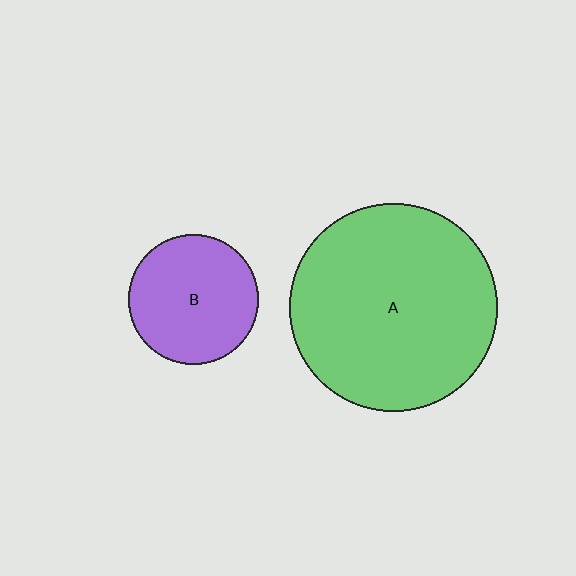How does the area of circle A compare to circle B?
Approximately 2.6 times.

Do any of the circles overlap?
No, none of the circles overlap.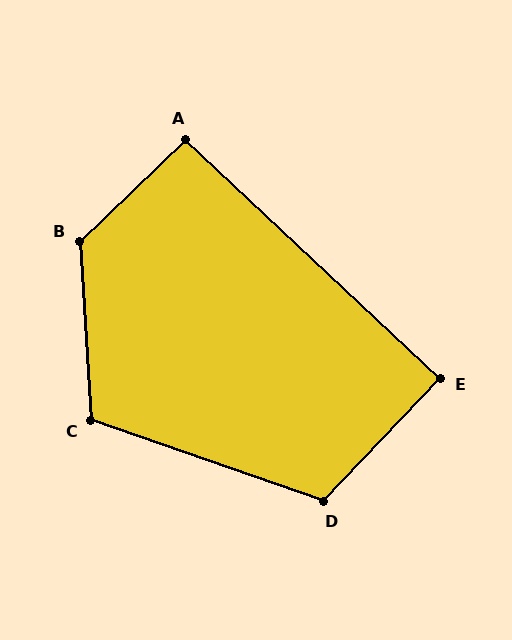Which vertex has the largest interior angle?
B, at approximately 130 degrees.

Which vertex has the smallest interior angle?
E, at approximately 89 degrees.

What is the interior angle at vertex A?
Approximately 93 degrees (approximately right).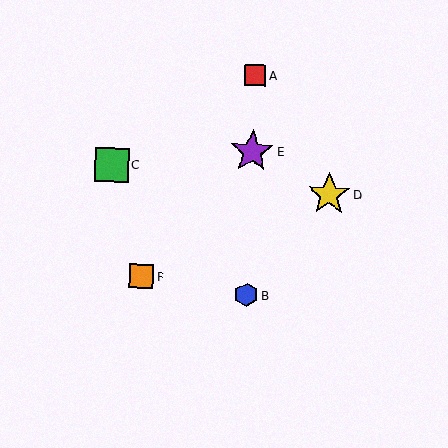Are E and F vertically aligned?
No, E is at x≈252 and F is at x≈141.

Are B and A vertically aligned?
Yes, both are at x≈246.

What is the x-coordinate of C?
Object C is at x≈111.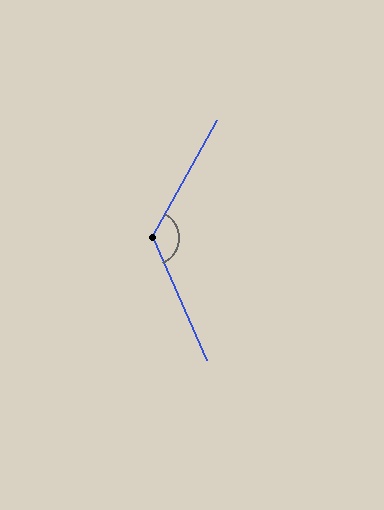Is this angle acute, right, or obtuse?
It is obtuse.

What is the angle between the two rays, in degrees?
Approximately 127 degrees.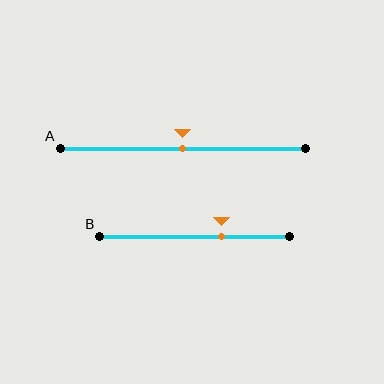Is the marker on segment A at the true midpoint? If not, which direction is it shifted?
Yes, the marker on segment A is at the true midpoint.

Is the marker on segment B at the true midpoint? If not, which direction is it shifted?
No, the marker on segment B is shifted to the right by about 14% of the segment length.